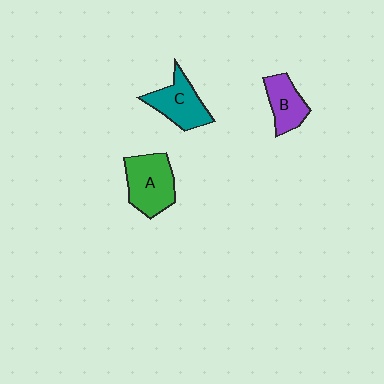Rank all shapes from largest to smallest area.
From largest to smallest: A (green), C (teal), B (purple).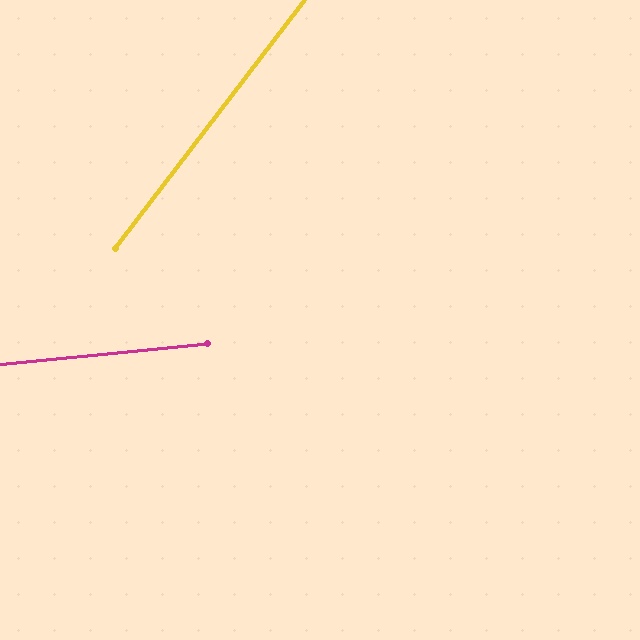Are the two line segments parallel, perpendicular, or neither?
Neither parallel nor perpendicular — they differ by about 47°.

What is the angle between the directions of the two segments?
Approximately 47 degrees.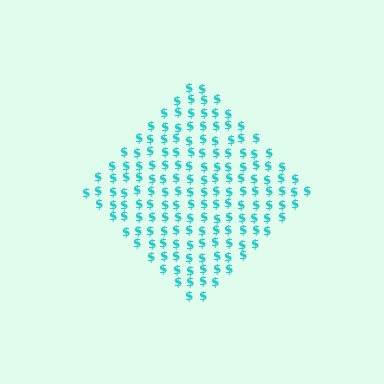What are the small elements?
The small elements are dollar signs.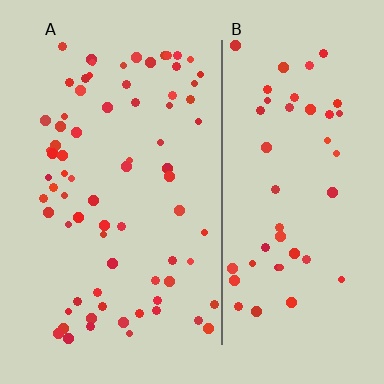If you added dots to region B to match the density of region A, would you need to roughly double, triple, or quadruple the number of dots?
Approximately double.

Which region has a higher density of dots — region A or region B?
A (the left).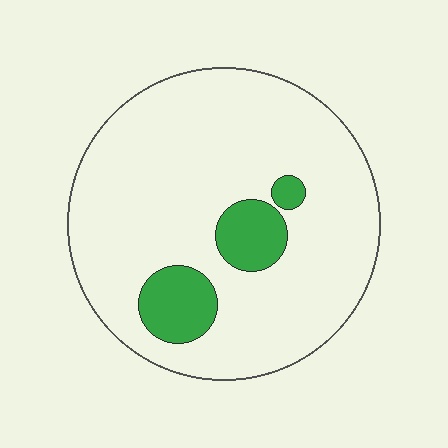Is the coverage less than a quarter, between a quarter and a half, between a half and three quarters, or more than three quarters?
Less than a quarter.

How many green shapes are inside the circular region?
3.